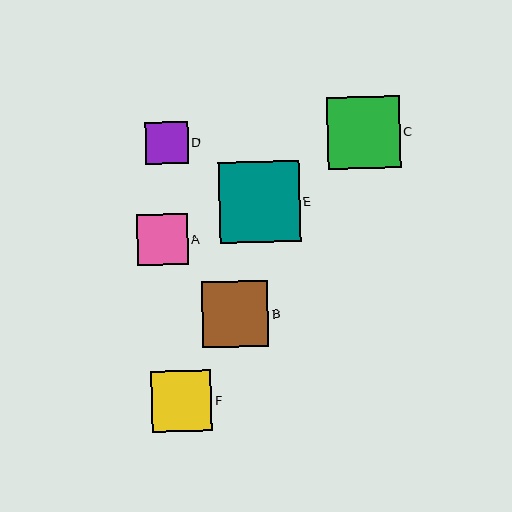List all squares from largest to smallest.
From largest to smallest: E, C, B, F, A, D.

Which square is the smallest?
Square D is the smallest with a size of approximately 42 pixels.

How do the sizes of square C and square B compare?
Square C and square B are approximately the same size.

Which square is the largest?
Square E is the largest with a size of approximately 80 pixels.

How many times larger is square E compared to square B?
Square E is approximately 1.2 times the size of square B.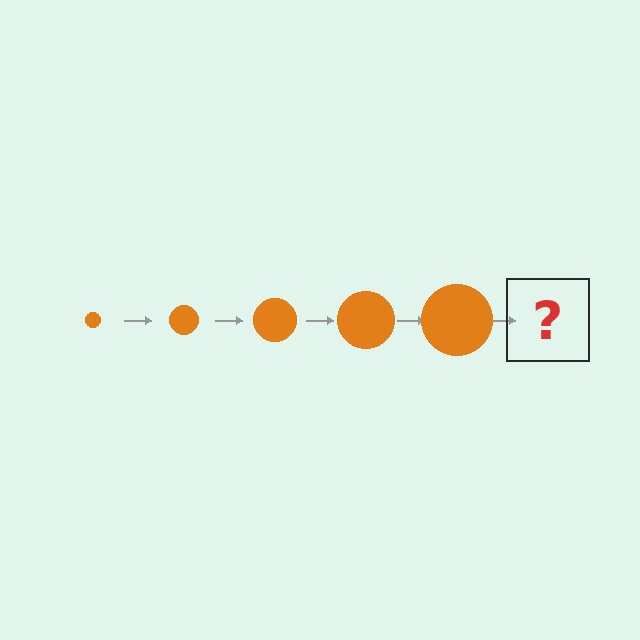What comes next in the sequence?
The next element should be an orange circle, larger than the previous one.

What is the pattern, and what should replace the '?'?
The pattern is that the circle gets progressively larger each step. The '?' should be an orange circle, larger than the previous one.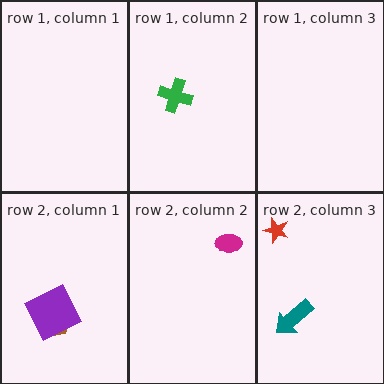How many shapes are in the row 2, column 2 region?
1.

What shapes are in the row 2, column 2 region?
The magenta ellipse.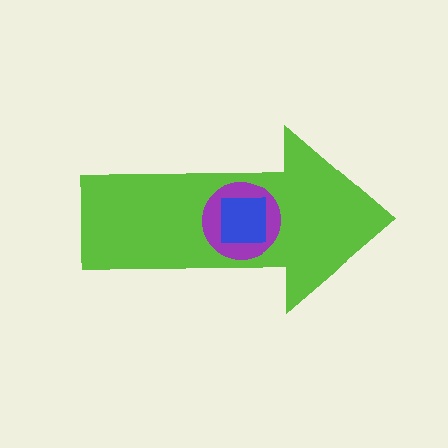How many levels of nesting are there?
3.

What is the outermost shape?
The lime arrow.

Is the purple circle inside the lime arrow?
Yes.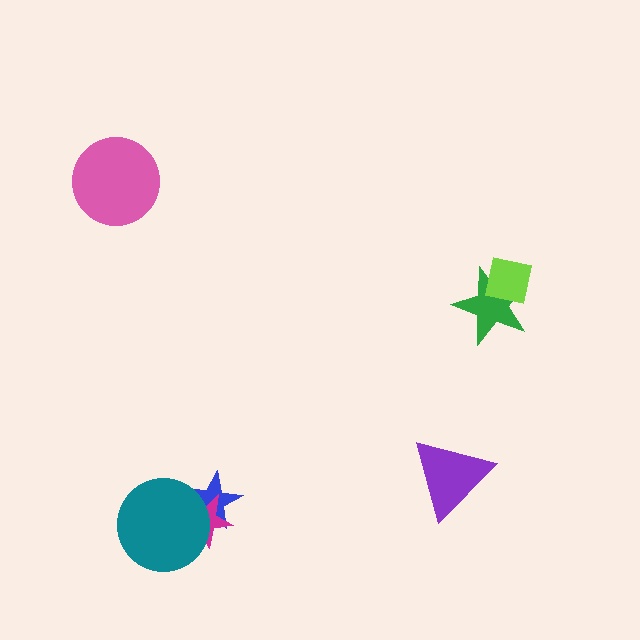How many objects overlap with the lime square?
1 object overlaps with the lime square.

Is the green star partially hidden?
Yes, it is partially covered by another shape.